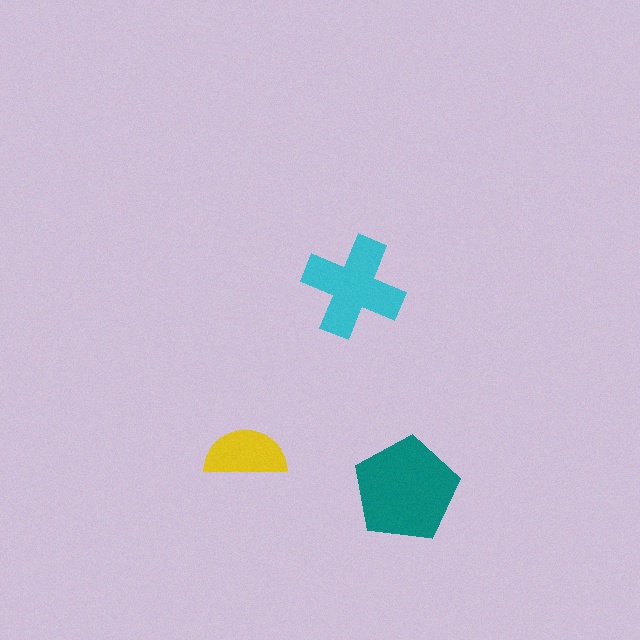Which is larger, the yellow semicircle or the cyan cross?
The cyan cross.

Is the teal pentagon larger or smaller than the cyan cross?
Larger.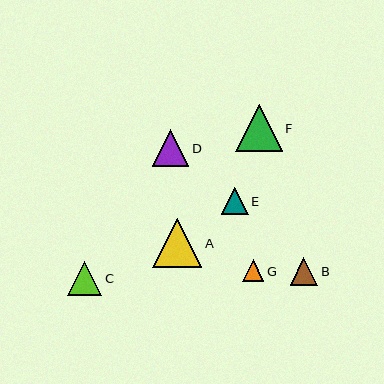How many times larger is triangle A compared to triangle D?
Triangle A is approximately 1.4 times the size of triangle D.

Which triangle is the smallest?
Triangle G is the smallest with a size of approximately 21 pixels.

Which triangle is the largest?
Triangle A is the largest with a size of approximately 49 pixels.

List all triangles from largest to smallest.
From largest to smallest: A, F, D, C, B, E, G.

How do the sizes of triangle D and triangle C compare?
Triangle D and triangle C are approximately the same size.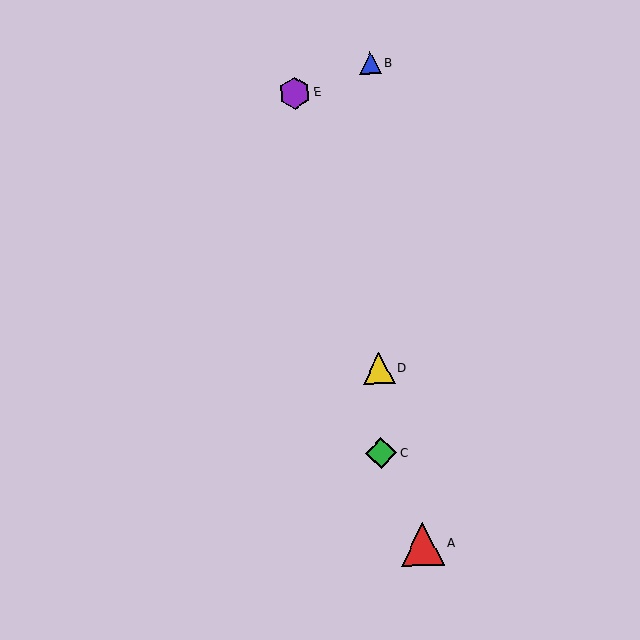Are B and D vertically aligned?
Yes, both are at x≈370.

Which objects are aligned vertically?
Objects B, C, D are aligned vertically.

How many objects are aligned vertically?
3 objects (B, C, D) are aligned vertically.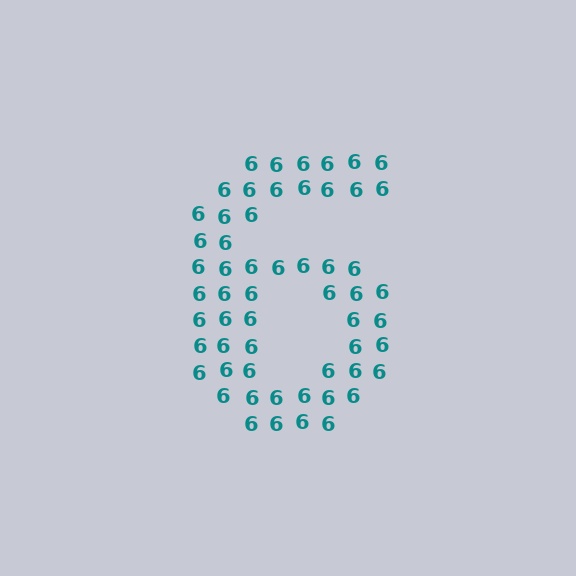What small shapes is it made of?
It is made of small digit 6's.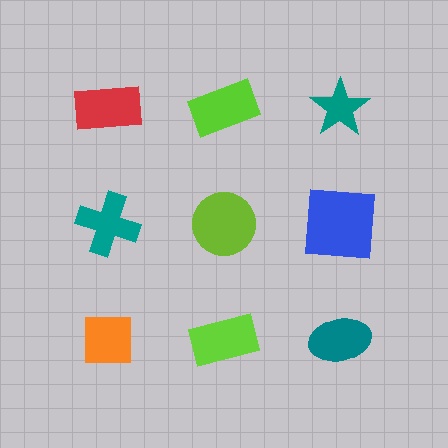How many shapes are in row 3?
3 shapes.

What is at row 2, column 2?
A lime circle.